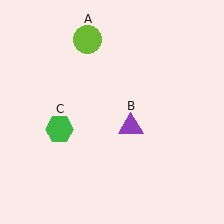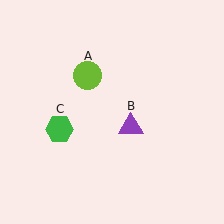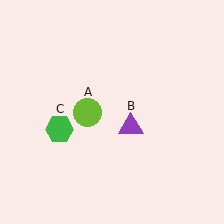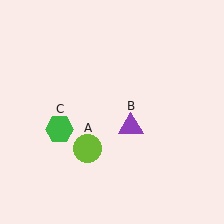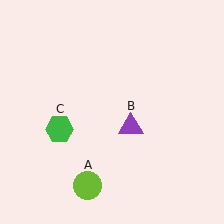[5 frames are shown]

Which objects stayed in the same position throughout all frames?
Purple triangle (object B) and green hexagon (object C) remained stationary.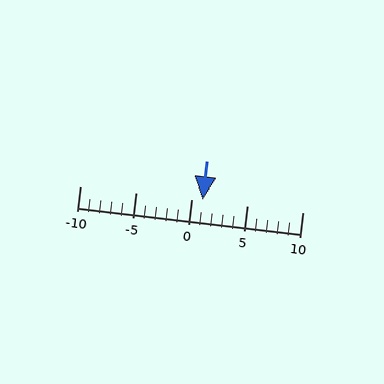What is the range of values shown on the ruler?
The ruler shows values from -10 to 10.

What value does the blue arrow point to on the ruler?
The blue arrow points to approximately 1.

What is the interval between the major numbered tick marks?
The major tick marks are spaced 5 units apart.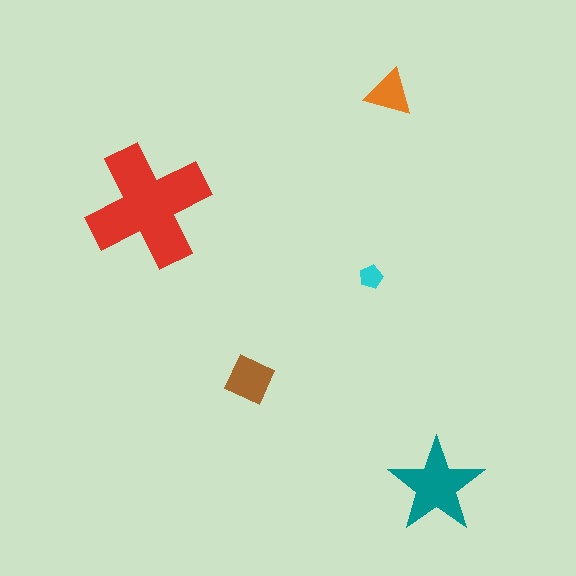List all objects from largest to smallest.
The red cross, the teal star, the brown square, the orange triangle, the cyan pentagon.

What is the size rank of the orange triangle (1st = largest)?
4th.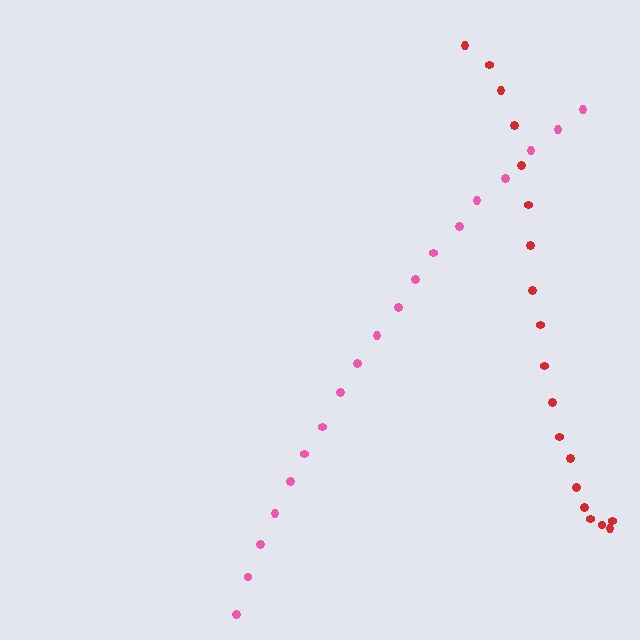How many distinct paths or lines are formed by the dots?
There are 2 distinct paths.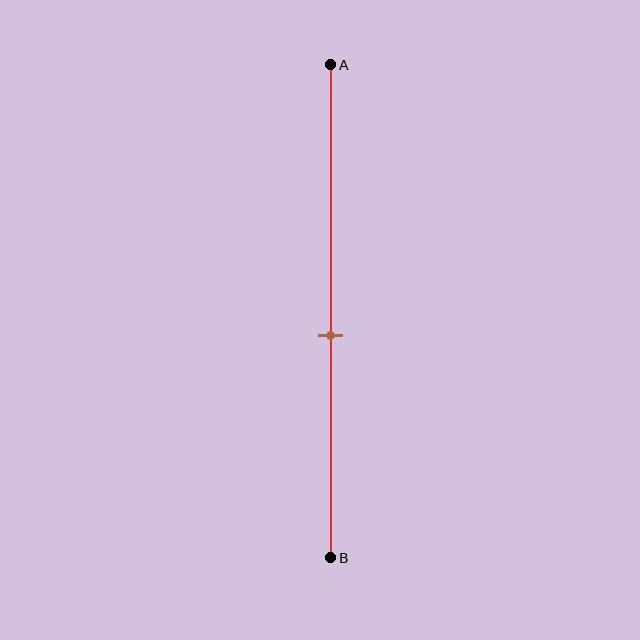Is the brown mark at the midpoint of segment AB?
No, the mark is at about 55% from A, not at the 50% midpoint.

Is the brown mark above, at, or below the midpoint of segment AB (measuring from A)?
The brown mark is below the midpoint of segment AB.